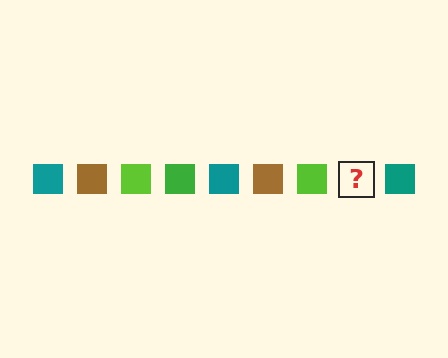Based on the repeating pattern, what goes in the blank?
The blank should be a green square.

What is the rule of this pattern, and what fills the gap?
The rule is that the pattern cycles through teal, brown, lime, green squares. The gap should be filled with a green square.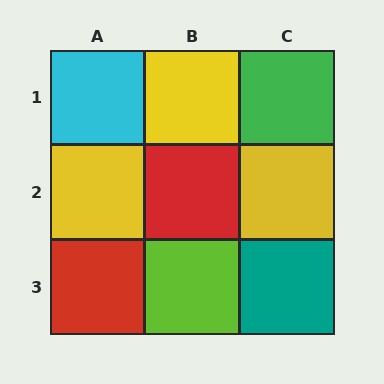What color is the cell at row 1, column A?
Cyan.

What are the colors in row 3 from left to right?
Red, lime, teal.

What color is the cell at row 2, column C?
Yellow.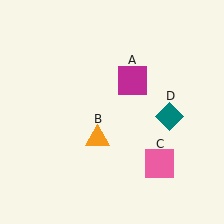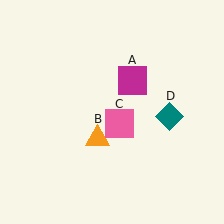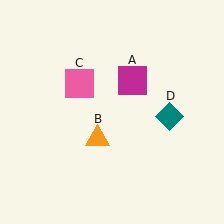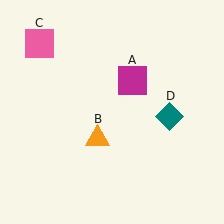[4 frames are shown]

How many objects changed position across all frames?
1 object changed position: pink square (object C).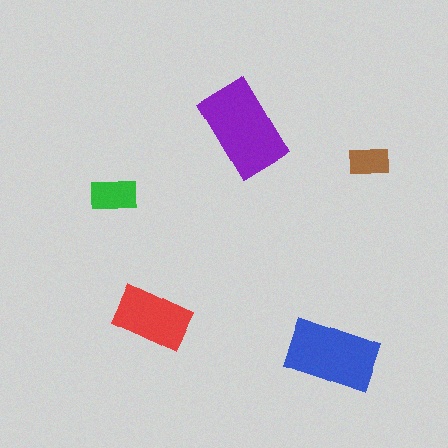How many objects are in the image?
There are 5 objects in the image.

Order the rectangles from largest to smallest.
the purple one, the blue one, the red one, the green one, the brown one.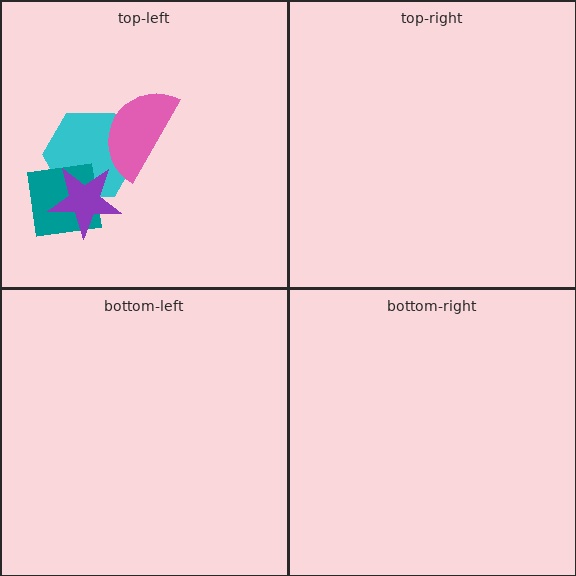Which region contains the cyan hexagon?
The top-left region.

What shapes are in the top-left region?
The cyan hexagon, the teal square, the pink semicircle, the purple star.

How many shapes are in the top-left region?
4.